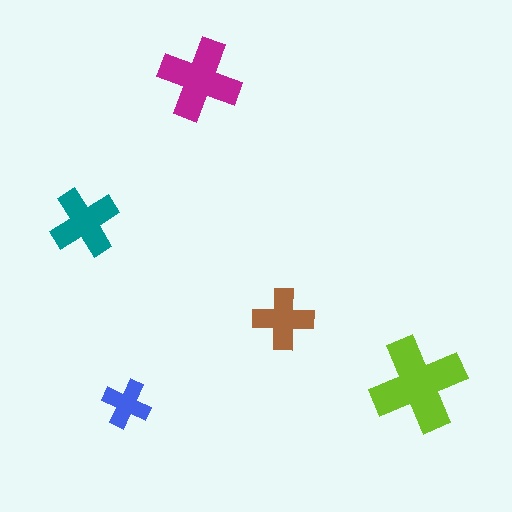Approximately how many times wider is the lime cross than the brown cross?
About 1.5 times wider.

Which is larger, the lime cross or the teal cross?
The lime one.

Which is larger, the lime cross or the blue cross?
The lime one.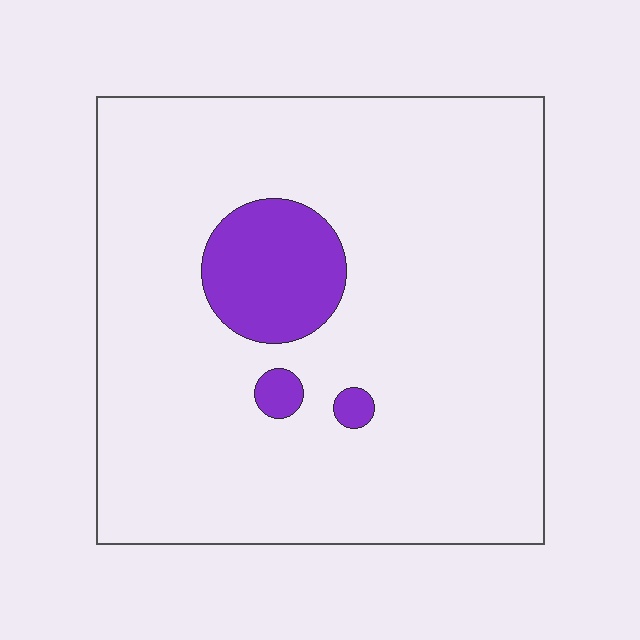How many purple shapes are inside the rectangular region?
3.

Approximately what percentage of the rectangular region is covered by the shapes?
Approximately 10%.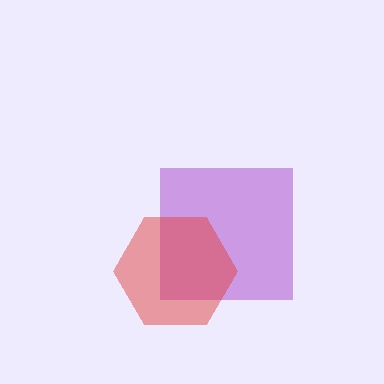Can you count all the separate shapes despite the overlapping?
Yes, there are 2 separate shapes.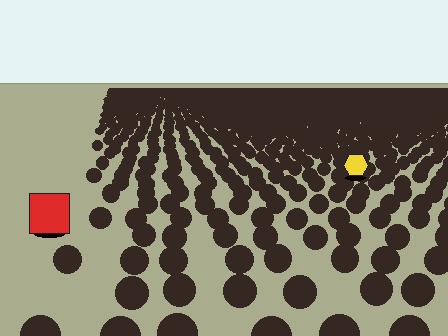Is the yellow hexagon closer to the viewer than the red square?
No. The red square is closer — you can tell from the texture gradient: the ground texture is coarser near it.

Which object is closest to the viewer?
The red square is closest. The texture marks near it are larger and more spread out.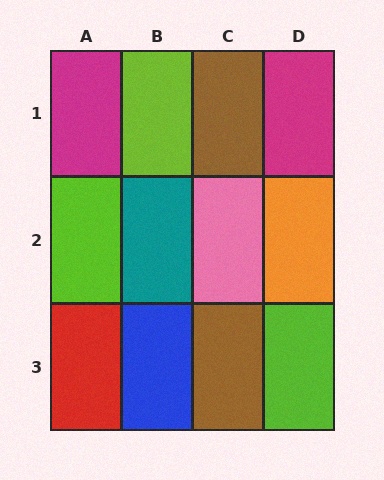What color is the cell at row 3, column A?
Red.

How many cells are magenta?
2 cells are magenta.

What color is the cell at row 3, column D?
Lime.